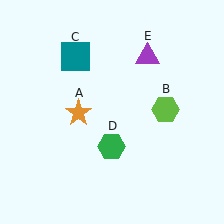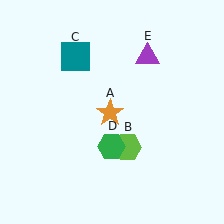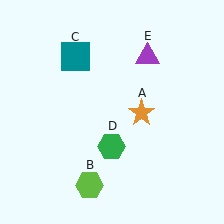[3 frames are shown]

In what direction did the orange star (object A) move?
The orange star (object A) moved right.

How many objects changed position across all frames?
2 objects changed position: orange star (object A), lime hexagon (object B).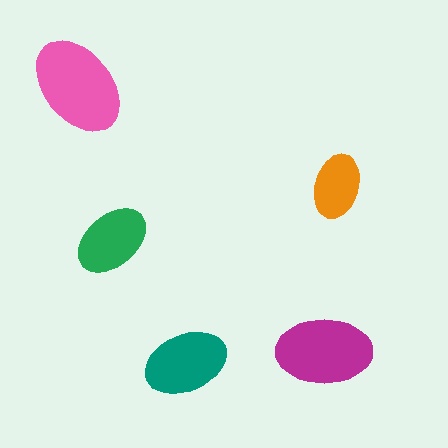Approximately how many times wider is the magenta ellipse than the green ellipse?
About 1.5 times wider.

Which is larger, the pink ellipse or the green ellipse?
The pink one.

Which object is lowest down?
The teal ellipse is bottommost.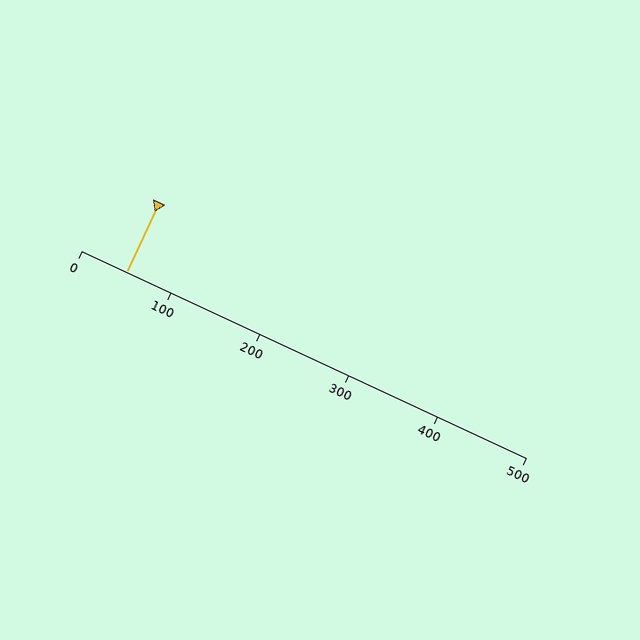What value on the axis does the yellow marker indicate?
The marker indicates approximately 50.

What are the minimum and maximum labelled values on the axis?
The axis runs from 0 to 500.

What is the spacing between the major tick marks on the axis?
The major ticks are spaced 100 apart.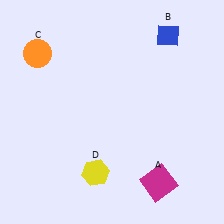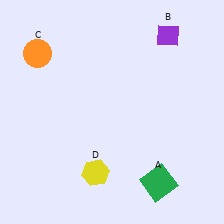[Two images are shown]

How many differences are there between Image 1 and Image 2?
There are 2 differences between the two images.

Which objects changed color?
A changed from magenta to green. B changed from blue to purple.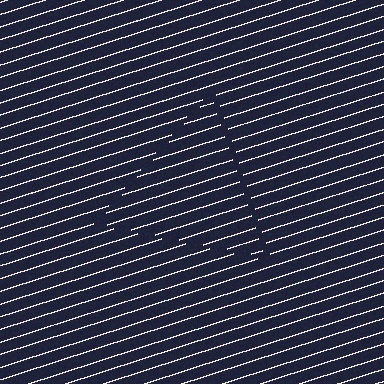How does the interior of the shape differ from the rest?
The interior of the shape contains the same grating, shifted by half a period — the contour is defined by the phase discontinuity where line-ends from the inner and outer gratings abut.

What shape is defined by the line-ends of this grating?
An illusory triangle. The interior of the shape contains the same grating, shifted by half a period — the contour is defined by the phase discontinuity where line-ends from the inner and outer gratings abut.